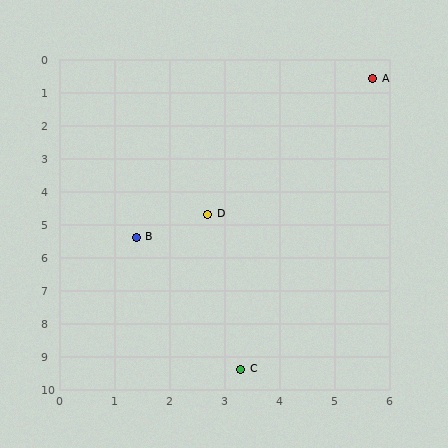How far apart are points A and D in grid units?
Points A and D are about 5.1 grid units apart.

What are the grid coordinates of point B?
Point B is at approximately (1.4, 5.4).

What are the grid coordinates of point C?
Point C is at approximately (3.3, 9.4).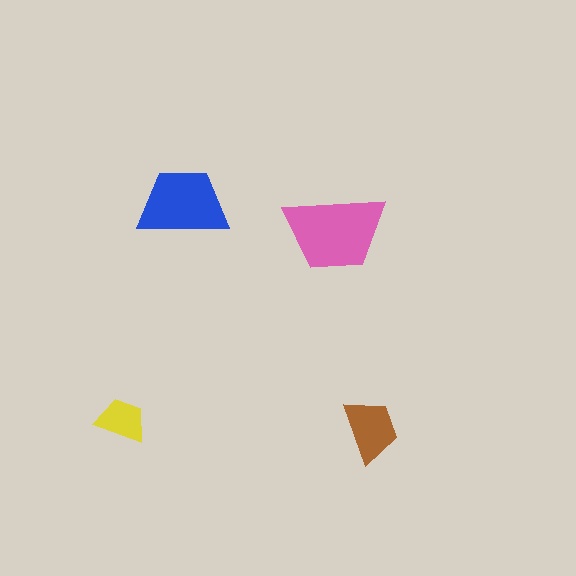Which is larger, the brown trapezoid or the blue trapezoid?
The blue one.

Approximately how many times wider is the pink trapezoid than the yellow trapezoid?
About 2 times wider.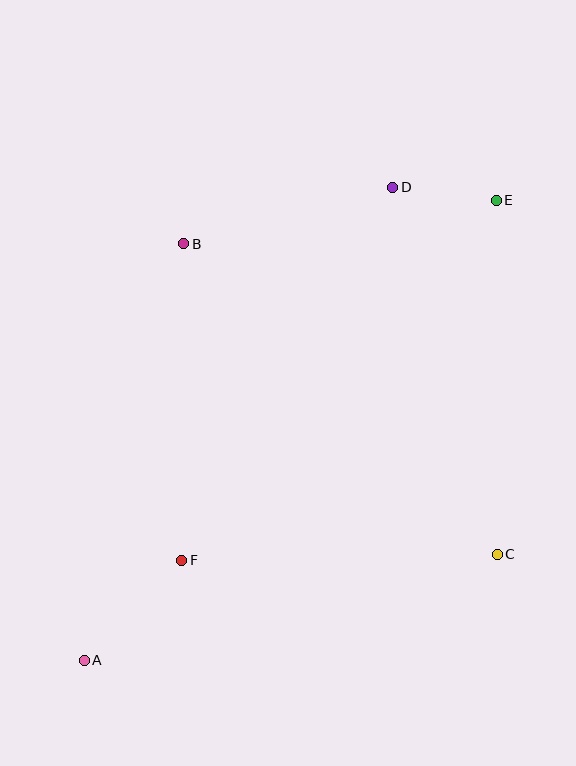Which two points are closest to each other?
Points D and E are closest to each other.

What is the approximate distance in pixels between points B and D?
The distance between B and D is approximately 216 pixels.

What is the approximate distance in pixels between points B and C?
The distance between B and C is approximately 441 pixels.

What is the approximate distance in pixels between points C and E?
The distance between C and E is approximately 354 pixels.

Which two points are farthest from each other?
Points A and E are farthest from each other.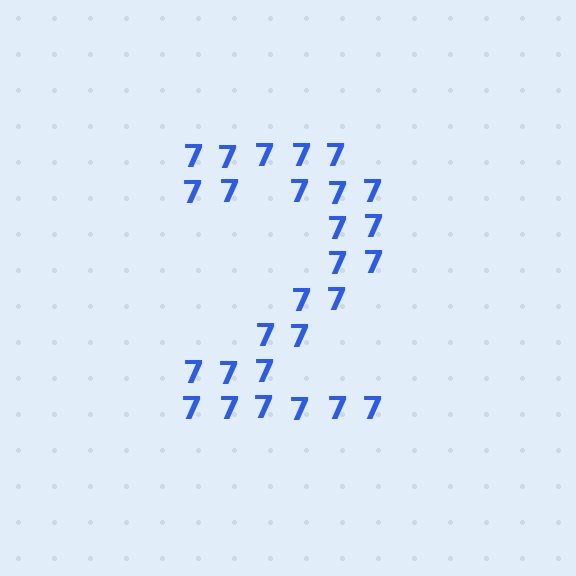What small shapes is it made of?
It is made of small digit 7's.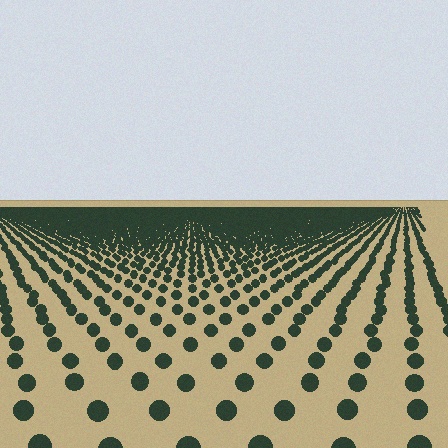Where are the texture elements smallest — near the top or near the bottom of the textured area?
Near the top.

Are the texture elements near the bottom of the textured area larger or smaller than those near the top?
Larger. Near the bottom, elements are closer to the viewer and appear at a bigger on-screen size.